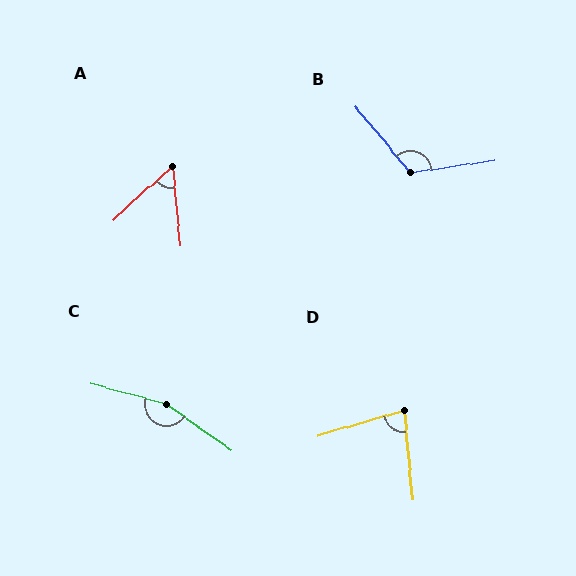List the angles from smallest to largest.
A (53°), D (79°), B (122°), C (160°).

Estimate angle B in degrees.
Approximately 122 degrees.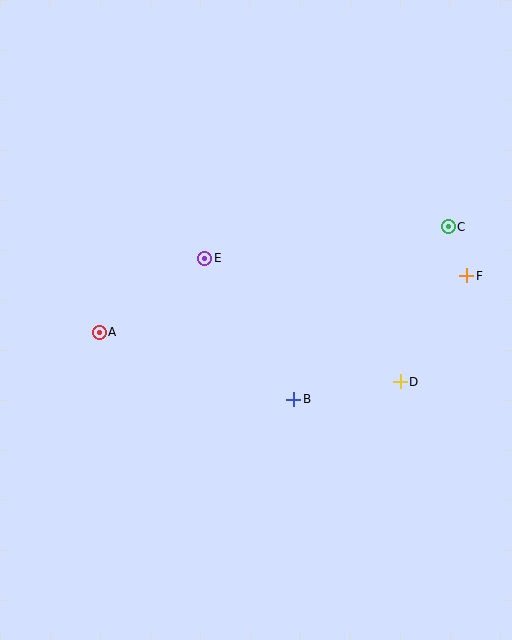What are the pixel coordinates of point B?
Point B is at (294, 399).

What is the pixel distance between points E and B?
The distance between E and B is 167 pixels.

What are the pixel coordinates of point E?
Point E is at (204, 258).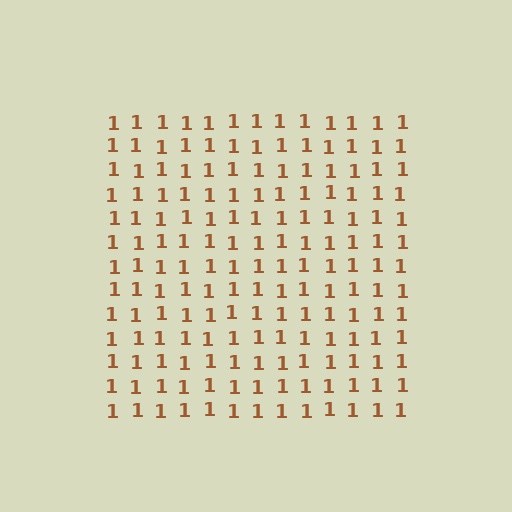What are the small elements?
The small elements are digit 1's.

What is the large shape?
The large shape is a square.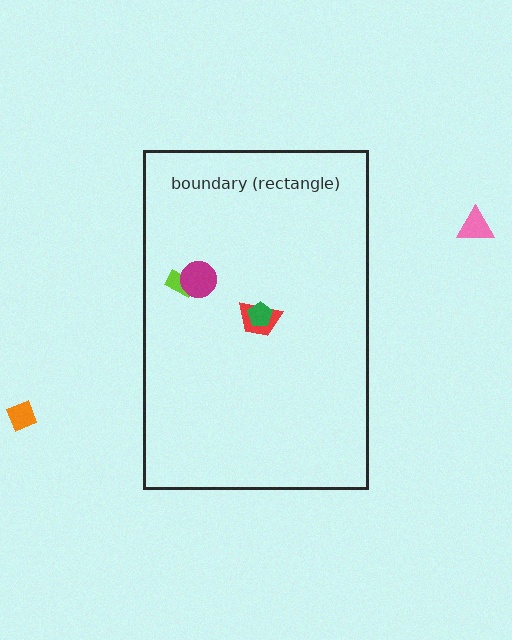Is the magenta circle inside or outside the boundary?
Inside.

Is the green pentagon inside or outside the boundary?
Inside.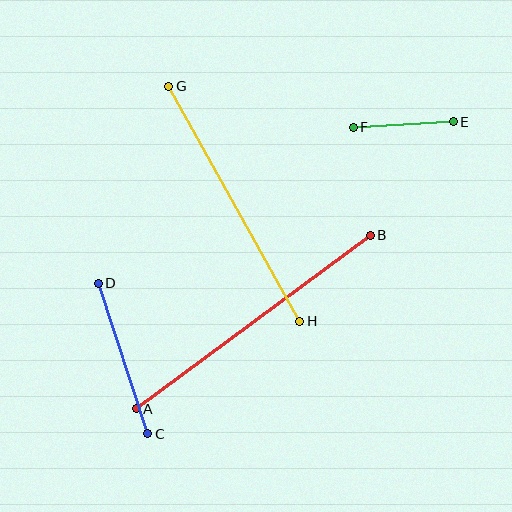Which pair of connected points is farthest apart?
Points A and B are farthest apart.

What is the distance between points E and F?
The distance is approximately 100 pixels.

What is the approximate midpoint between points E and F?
The midpoint is at approximately (403, 124) pixels.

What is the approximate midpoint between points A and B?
The midpoint is at approximately (253, 322) pixels.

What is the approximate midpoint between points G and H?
The midpoint is at approximately (234, 204) pixels.